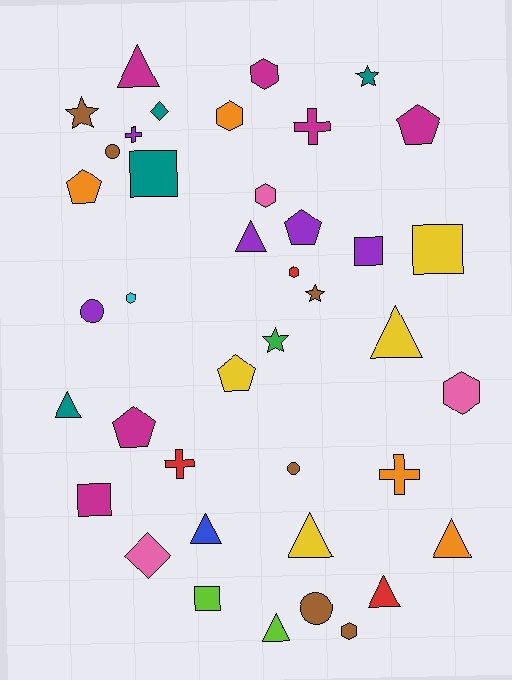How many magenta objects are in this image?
There are 6 magenta objects.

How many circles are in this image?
There are 4 circles.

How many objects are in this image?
There are 40 objects.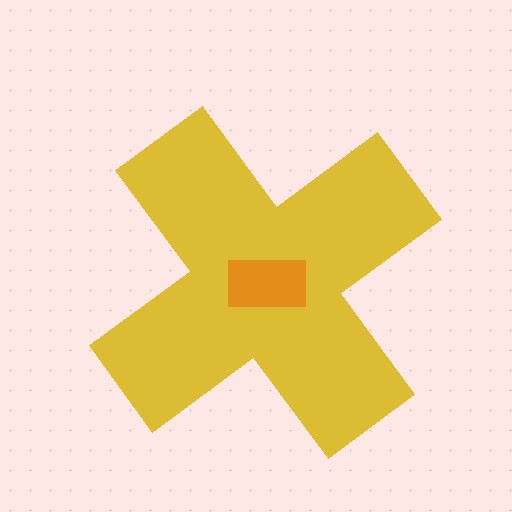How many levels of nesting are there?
2.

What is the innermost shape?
The orange rectangle.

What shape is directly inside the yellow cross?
The orange rectangle.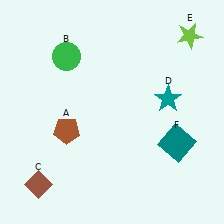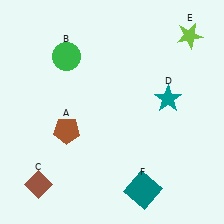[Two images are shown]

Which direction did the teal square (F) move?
The teal square (F) moved down.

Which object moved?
The teal square (F) moved down.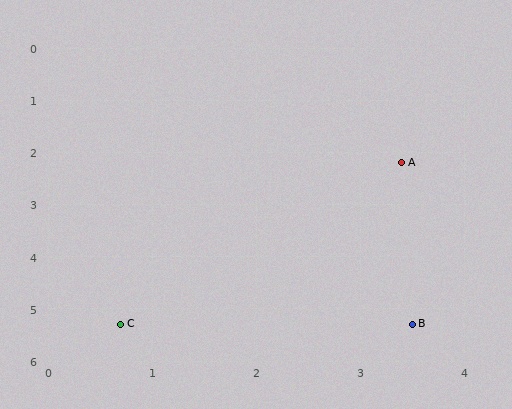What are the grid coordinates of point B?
Point B is at approximately (3.5, 5.3).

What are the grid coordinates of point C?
Point C is at approximately (0.7, 5.3).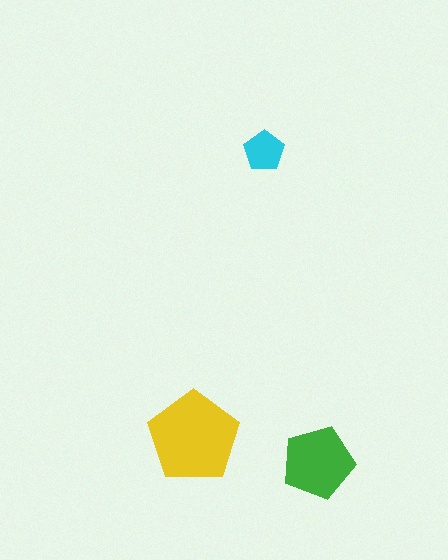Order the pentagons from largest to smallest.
the yellow one, the green one, the cyan one.